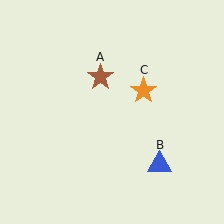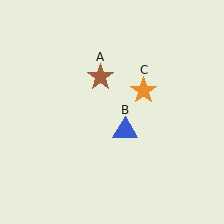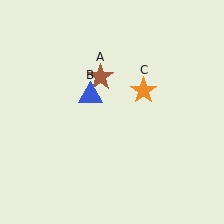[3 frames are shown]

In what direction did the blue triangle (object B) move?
The blue triangle (object B) moved up and to the left.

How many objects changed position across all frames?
1 object changed position: blue triangle (object B).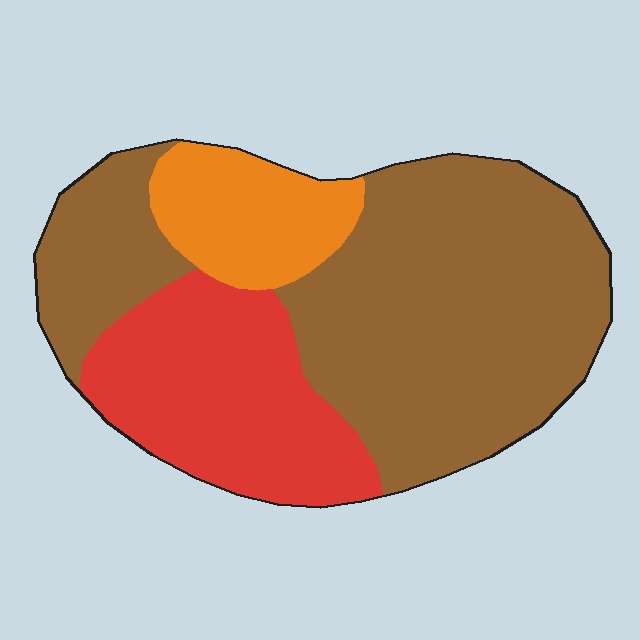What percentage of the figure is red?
Red takes up about one quarter (1/4) of the figure.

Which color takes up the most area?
Brown, at roughly 60%.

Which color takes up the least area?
Orange, at roughly 15%.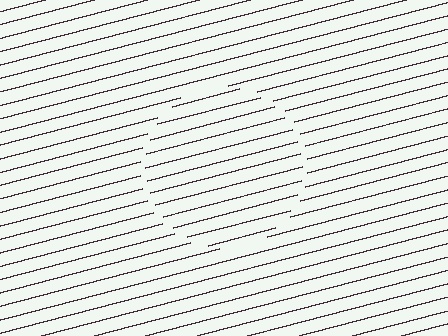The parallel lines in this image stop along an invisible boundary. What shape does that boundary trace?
An illusory circle. The interior of the shape contains the same grating, shifted by half a period — the contour is defined by the phase discontinuity where line-ends from the inner and outer gratings abut.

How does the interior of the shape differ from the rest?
The interior of the shape contains the same grating, shifted by half a period — the contour is defined by the phase discontinuity where line-ends from the inner and outer gratings abut.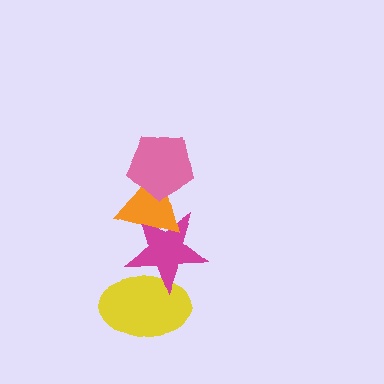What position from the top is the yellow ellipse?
The yellow ellipse is 4th from the top.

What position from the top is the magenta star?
The magenta star is 3rd from the top.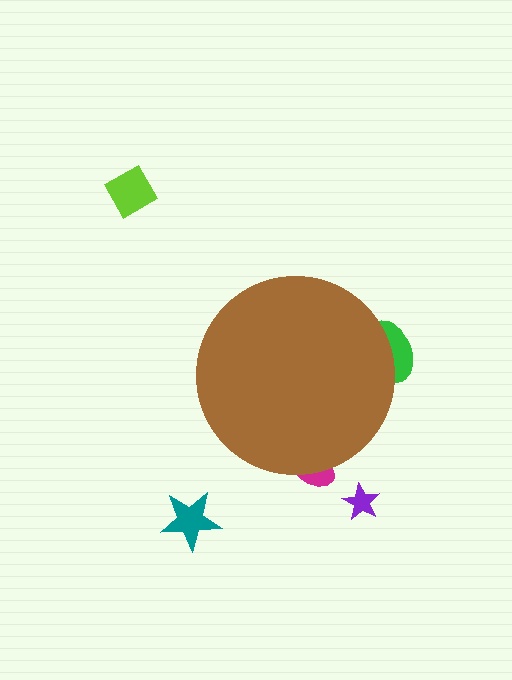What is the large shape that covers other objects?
A brown circle.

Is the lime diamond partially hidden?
No, the lime diamond is fully visible.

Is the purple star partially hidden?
No, the purple star is fully visible.